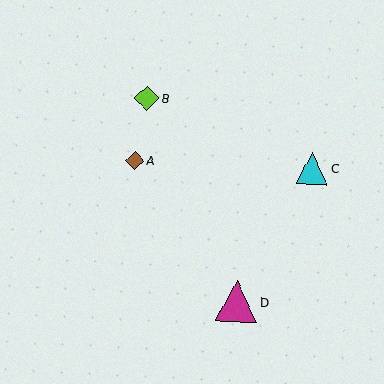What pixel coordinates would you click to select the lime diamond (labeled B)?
Click at (147, 98) to select the lime diamond B.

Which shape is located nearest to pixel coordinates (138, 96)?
The lime diamond (labeled B) at (147, 98) is nearest to that location.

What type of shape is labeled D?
Shape D is a magenta triangle.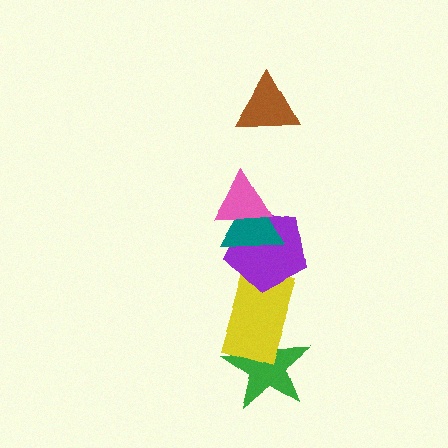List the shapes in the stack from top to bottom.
From top to bottom: the brown triangle, the pink triangle, the teal triangle, the purple pentagon, the yellow rectangle, the green star.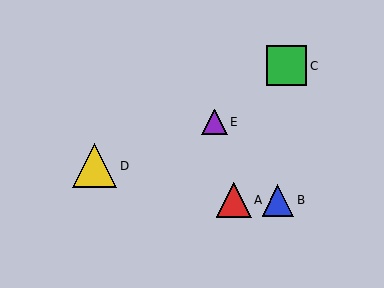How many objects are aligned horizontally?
2 objects (A, B) are aligned horizontally.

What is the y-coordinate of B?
Object B is at y≈200.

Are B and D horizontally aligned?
No, B is at y≈200 and D is at y≈166.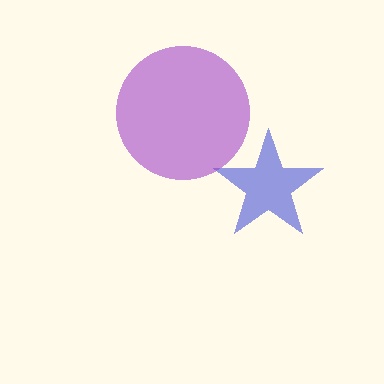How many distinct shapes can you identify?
There are 2 distinct shapes: a blue star, a purple circle.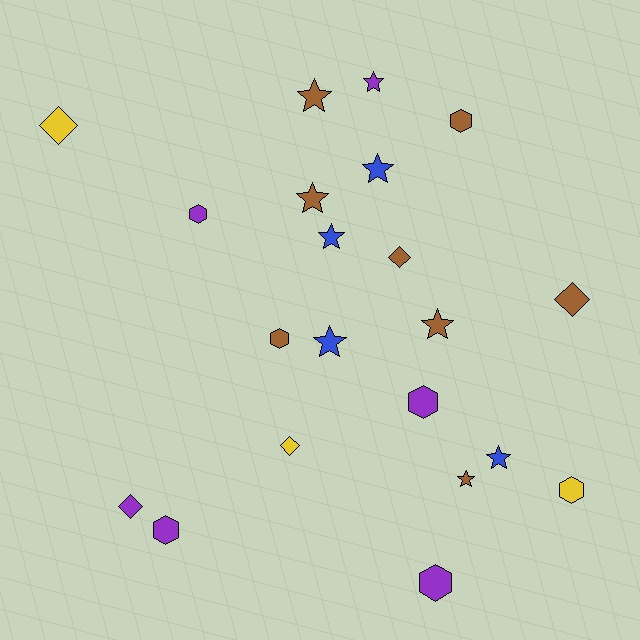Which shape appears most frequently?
Star, with 9 objects.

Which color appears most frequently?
Brown, with 8 objects.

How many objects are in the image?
There are 21 objects.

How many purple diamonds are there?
There is 1 purple diamond.